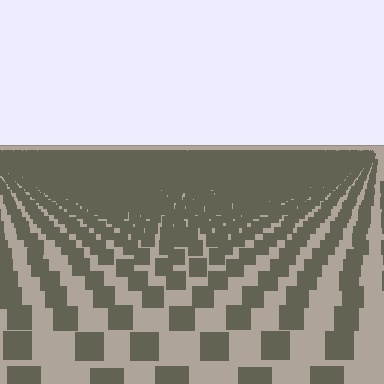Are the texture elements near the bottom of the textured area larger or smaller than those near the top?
Larger. Near the bottom, elements are closer to the viewer and appear at a bigger on-screen size.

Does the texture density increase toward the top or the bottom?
Density increases toward the top.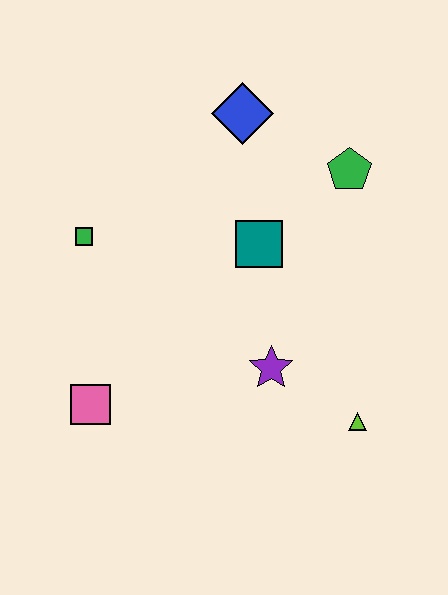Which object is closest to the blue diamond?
The green pentagon is closest to the blue diamond.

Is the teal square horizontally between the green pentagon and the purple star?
No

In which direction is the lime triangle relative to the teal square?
The lime triangle is below the teal square.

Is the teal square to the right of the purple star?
No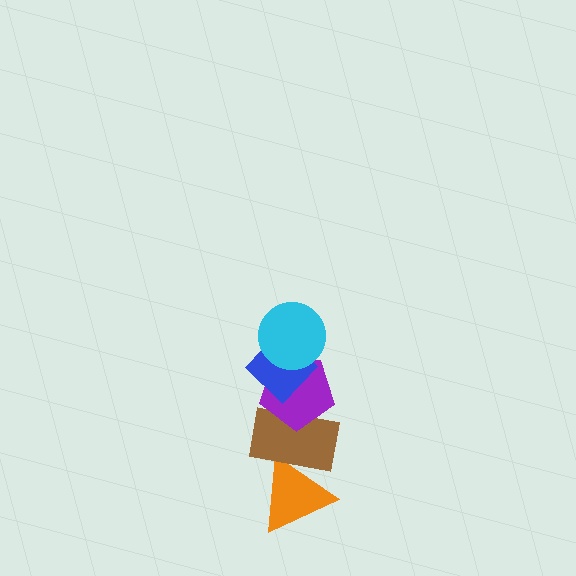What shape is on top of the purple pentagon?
The blue diamond is on top of the purple pentagon.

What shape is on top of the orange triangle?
The brown rectangle is on top of the orange triangle.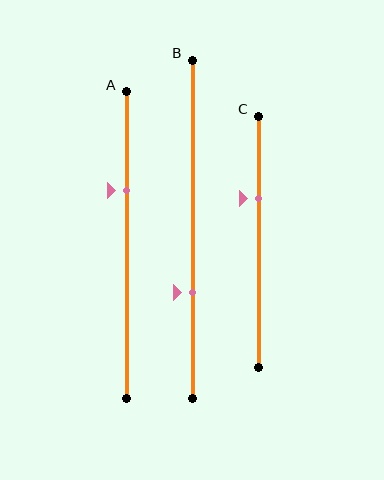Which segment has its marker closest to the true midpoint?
Segment C has its marker closest to the true midpoint.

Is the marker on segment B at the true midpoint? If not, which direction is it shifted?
No, the marker on segment B is shifted downward by about 19% of the segment length.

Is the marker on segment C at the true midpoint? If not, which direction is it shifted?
No, the marker on segment C is shifted upward by about 17% of the segment length.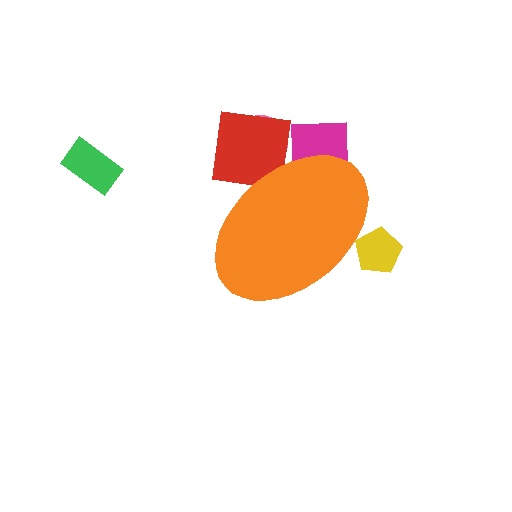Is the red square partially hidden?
Yes, the red square is partially hidden behind the orange ellipse.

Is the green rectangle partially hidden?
No, the green rectangle is fully visible.